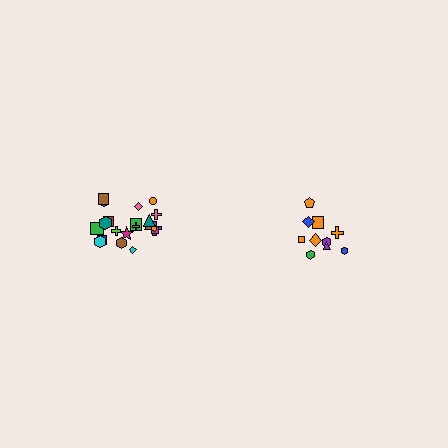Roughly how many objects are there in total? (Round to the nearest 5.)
Roughly 30 objects in total.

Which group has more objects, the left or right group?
The left group.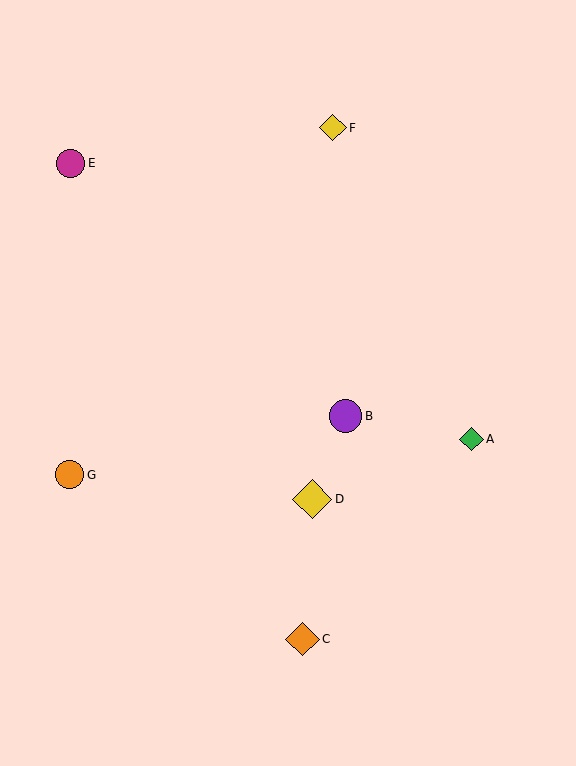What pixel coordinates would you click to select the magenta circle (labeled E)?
Click at (71, 163) to select the magenta circle E.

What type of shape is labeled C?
Shape C is an orange diamond.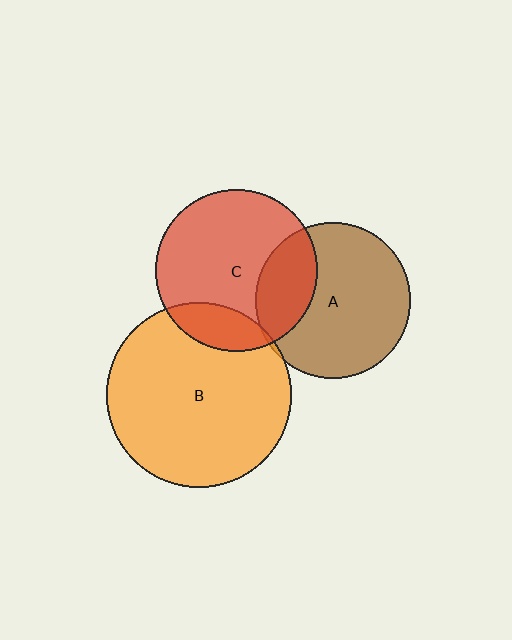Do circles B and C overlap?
Yes.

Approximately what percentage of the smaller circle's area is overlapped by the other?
Approximately 15%.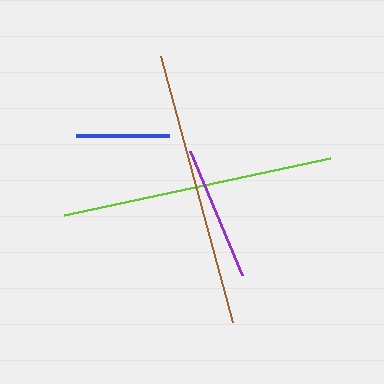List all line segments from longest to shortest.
From longest to shortest: brown, lime, purple, blue.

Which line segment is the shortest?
The blue line is the shortest at approximately 93 pixels.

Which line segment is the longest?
The brown line is the longest at approximately 275 pixels.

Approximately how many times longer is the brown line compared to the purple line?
The brown line is approximately 2.0 times the length of the purple line.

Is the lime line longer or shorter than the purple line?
The lime line is longer than the purple line.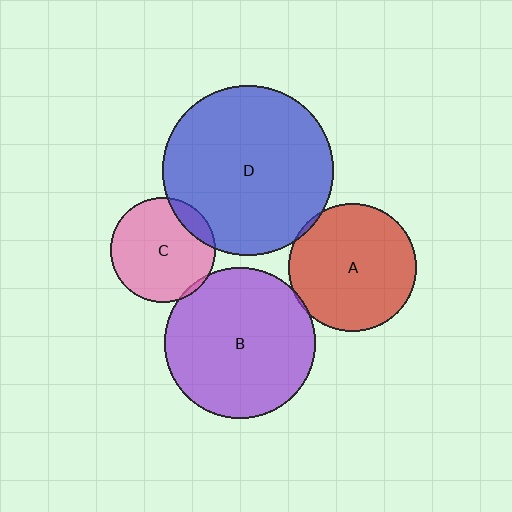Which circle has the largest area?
Circle D (blue).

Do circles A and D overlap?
Yes.